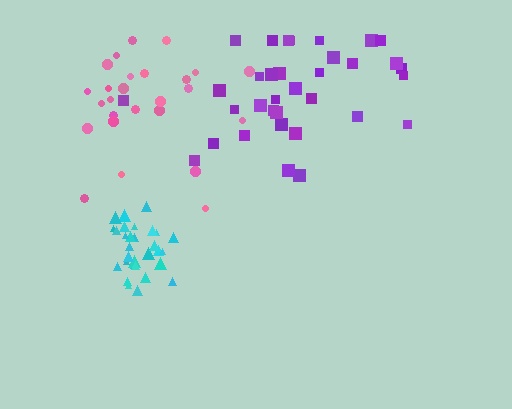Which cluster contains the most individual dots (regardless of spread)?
Purple (34).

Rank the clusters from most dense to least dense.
cyan, pink, purple.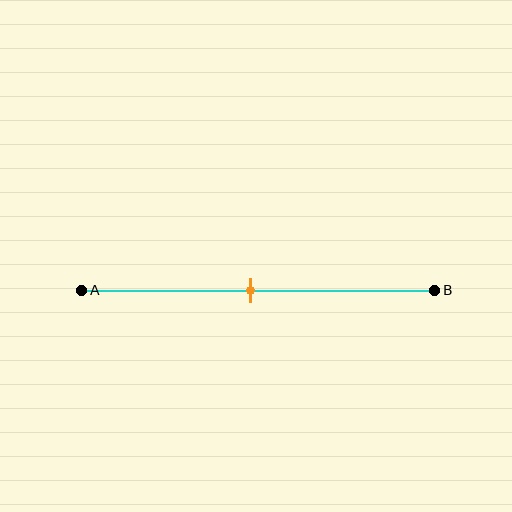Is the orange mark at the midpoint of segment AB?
Yes, the mark is approximately at the midpoint.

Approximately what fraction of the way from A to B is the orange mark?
The orange mark is approximately 50% of the way from A to B.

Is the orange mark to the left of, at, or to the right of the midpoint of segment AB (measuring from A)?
The orange mark is approximately at the midpoint of segment AB.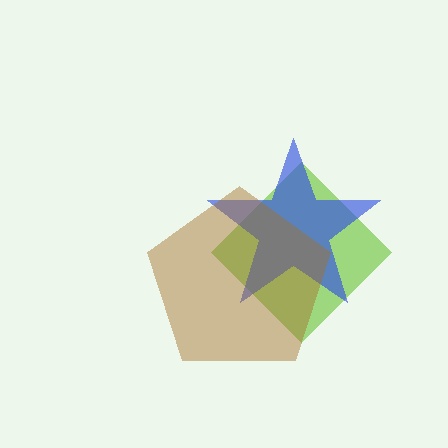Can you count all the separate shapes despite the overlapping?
Yes, there are 3 separate shapes.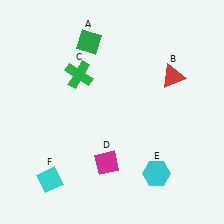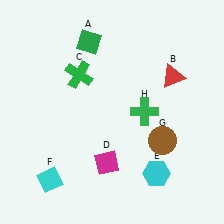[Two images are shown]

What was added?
A brown circle (G), a green cross (H) were added in Image 2.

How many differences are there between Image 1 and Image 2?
There are 2 differences between the two images.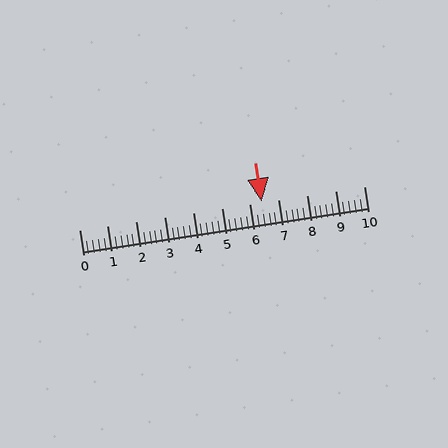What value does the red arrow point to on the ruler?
The red arrow points to approximately 6.4.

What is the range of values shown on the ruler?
The ruler shows values from 0 to 10.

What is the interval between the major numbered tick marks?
The major tick marks are spaced 1 units apart.